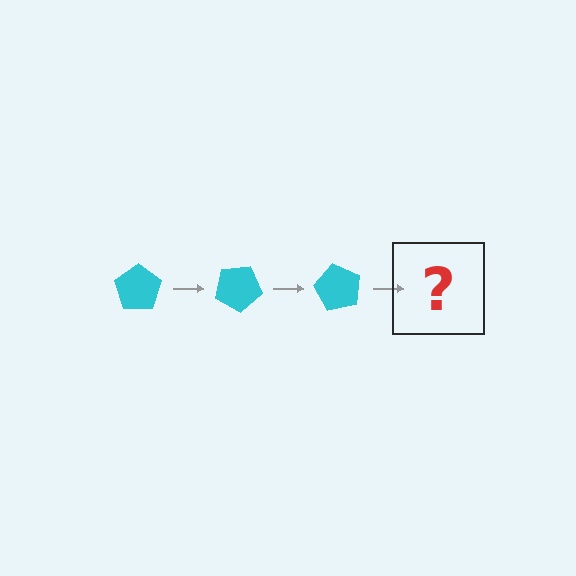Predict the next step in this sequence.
The next step is a cyan pentagon rotated 90 degrees.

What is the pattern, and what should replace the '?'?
The pattern is that the pentagon rotates 30 degrees each step. The '?' should be a cyan pentagon rotated 90 degrees.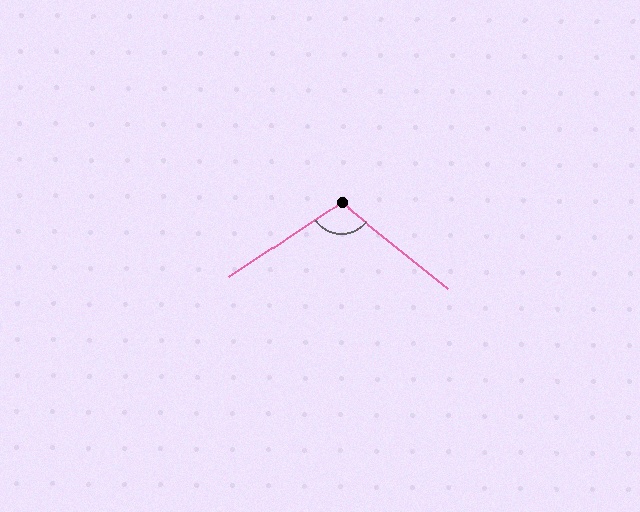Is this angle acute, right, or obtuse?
It is obtuse.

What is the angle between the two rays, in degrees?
Approximately 107 degrees.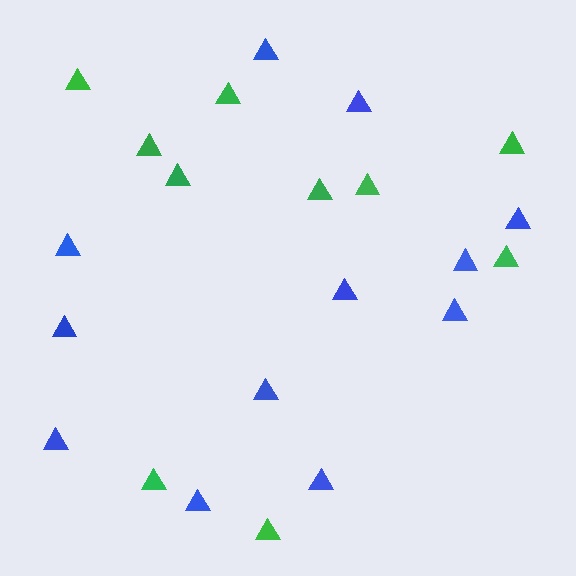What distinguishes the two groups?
There are 2 groups: one group of green triangles (10) and one group of blue triangles (12).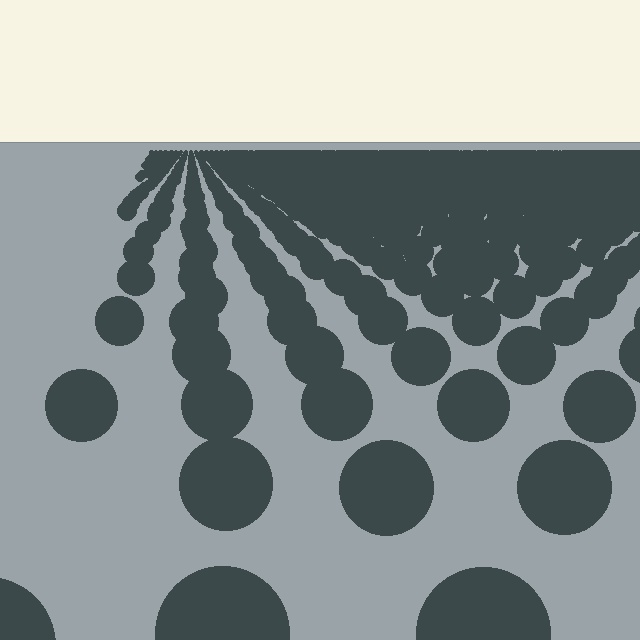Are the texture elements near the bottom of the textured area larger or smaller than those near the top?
Larger. Near the bottom, elements are closer to the viewer and appear at a bigger on-screen size.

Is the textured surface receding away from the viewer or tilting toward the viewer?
The surface is receding away from the viewer. Texture elements get smaller and denser toward the top.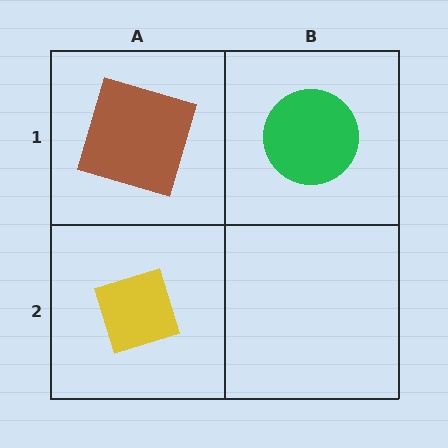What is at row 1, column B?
A green circle.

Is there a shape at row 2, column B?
No, that cell is empty.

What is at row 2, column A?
A yellow diamond.